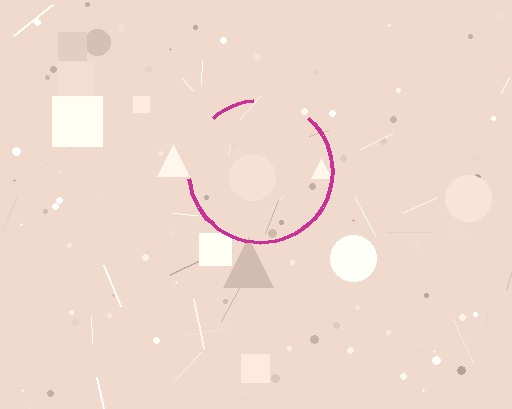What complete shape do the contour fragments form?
The contour fragments form a circle.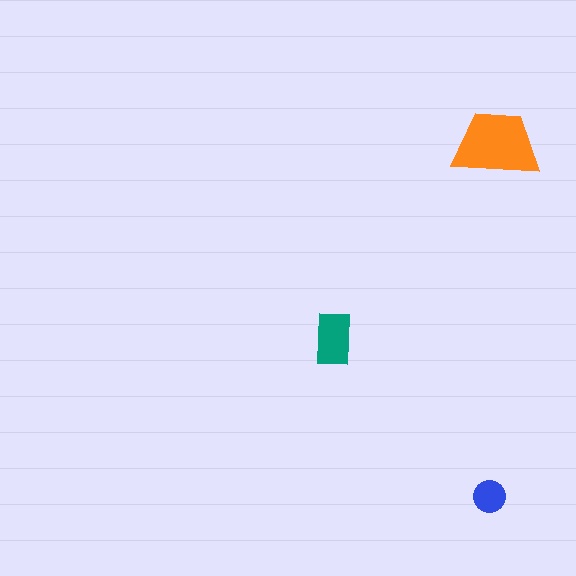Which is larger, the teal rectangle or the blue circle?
The teal rectangle.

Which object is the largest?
The orange trapezoid.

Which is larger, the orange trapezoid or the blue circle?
The orange trapezoid.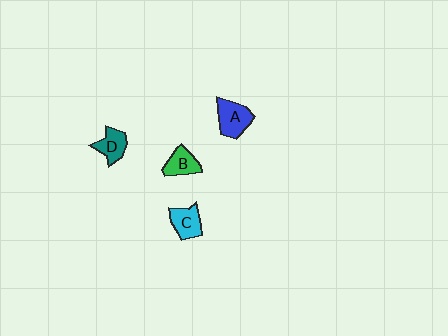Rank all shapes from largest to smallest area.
From largest to smallest: A (blue), C (cyan), B (green), D (teal).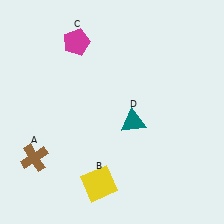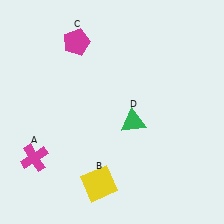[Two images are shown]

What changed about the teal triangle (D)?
In Image 1, D is teal. In Image 2, it changed to green.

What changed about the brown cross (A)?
In Image 1, A is brown. In Image 2, it changed to magenta.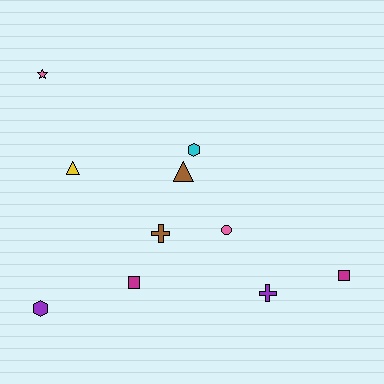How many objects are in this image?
There are 10 objects.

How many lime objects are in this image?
There are no lime objects.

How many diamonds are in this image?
There are no diamonds.